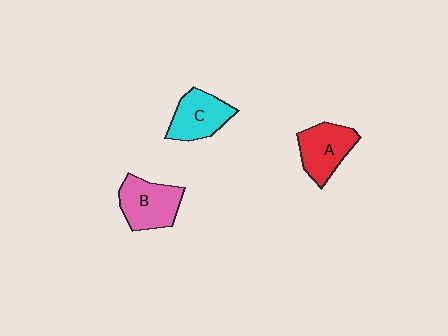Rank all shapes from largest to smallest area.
From largest to smallest: B (pink), A (red), C (cyan).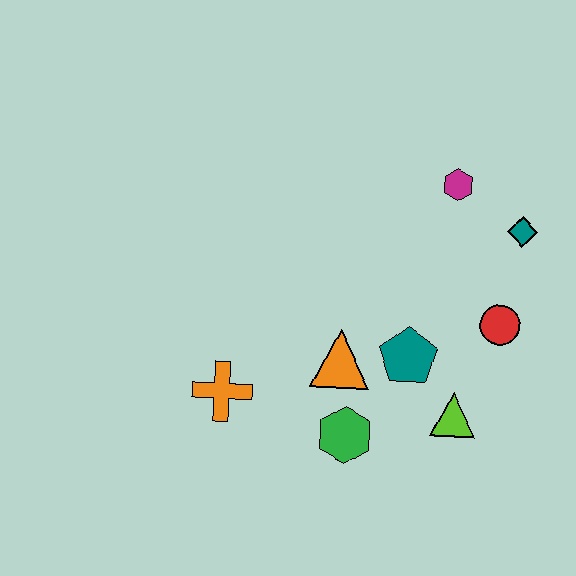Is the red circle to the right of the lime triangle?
Yes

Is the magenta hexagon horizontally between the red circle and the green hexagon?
Yes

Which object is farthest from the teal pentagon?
The orange cross is farthest from the teal pentagon.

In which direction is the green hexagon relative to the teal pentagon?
The green hexagon is below the teal pentagon.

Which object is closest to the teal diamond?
The magenta hexagon is closest to the teal diamond.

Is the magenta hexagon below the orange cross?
No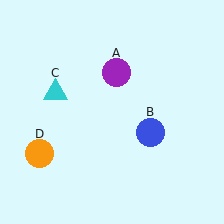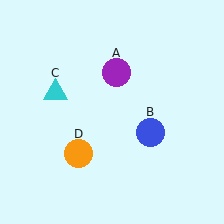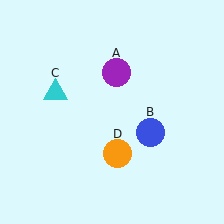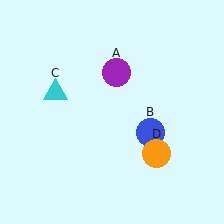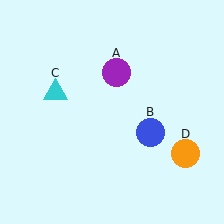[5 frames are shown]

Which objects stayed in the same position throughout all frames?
Purple circle (object A) and blue circle (object B) and cyan triangle (object C) remained stationary.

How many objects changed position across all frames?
1 object changed position: orange circle (object D).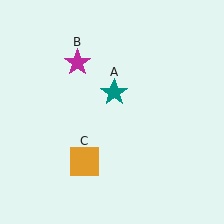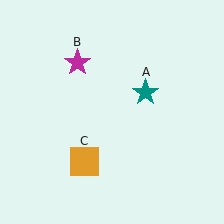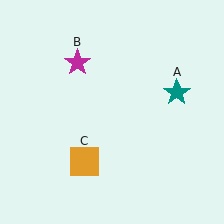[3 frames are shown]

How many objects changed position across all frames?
1 object changed position: teal star (object A).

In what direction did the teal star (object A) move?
The teal star (object A) moved right.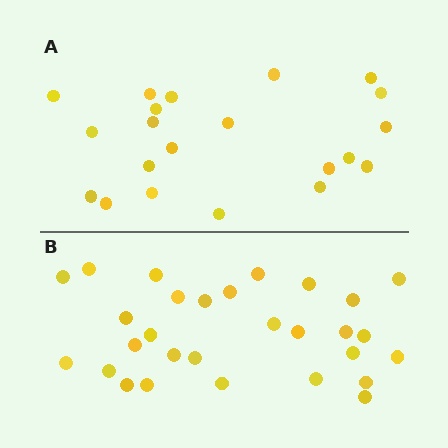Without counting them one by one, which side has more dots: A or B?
Region B (the bottom region) has more dots.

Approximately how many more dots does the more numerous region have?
Region B has roughly 8 or so more dots than region A.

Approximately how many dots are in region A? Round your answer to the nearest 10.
About 20 dots. (The exact count is 21, which rounds to 20.)